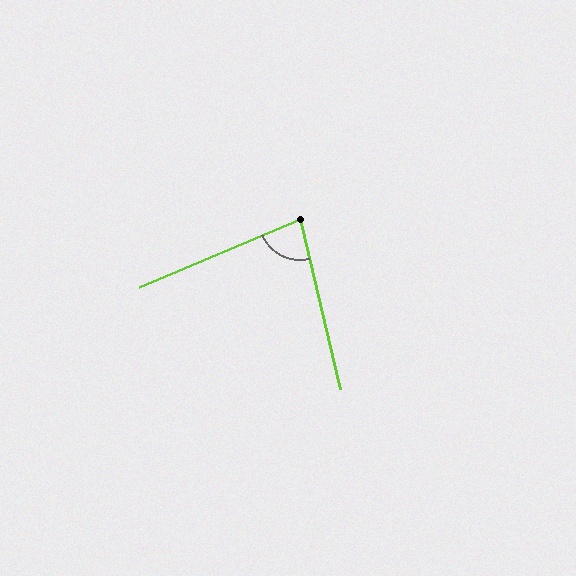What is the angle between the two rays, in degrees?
Approximately 80 degrees.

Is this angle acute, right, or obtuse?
It is acute.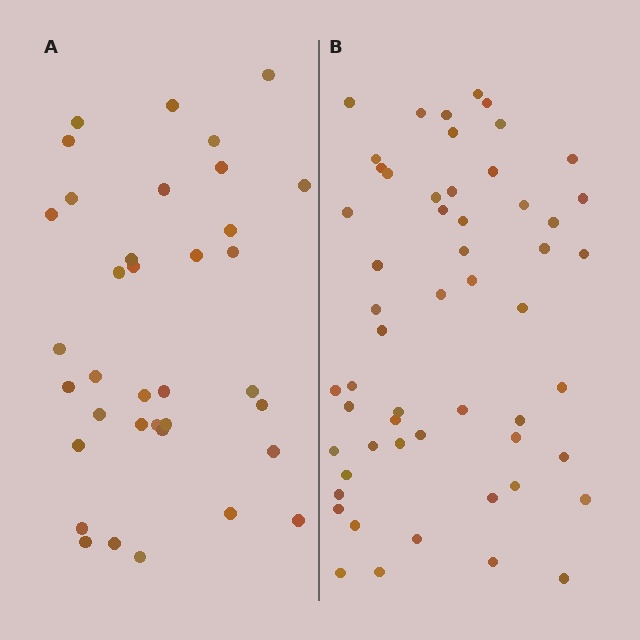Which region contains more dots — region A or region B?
Region B (the right region) has more dots.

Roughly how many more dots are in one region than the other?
Region B has approximately 20 more dots than region A.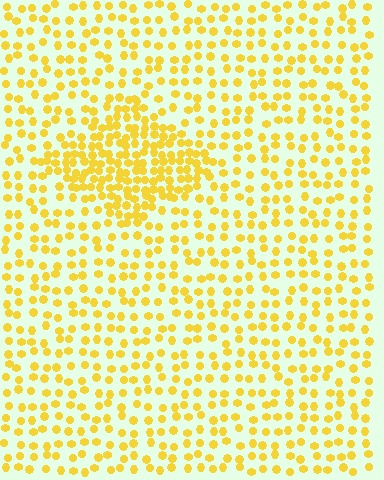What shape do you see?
I see a diamond.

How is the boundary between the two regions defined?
The boundary is defined by a change in element density (approximately 2.1x ratio). All elements are the same color, size, and shape.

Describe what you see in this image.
The image contains small yellow elements arranged at two different densities. A diamond-shaped region is visible where the elements are more densely packed than the surrounding area.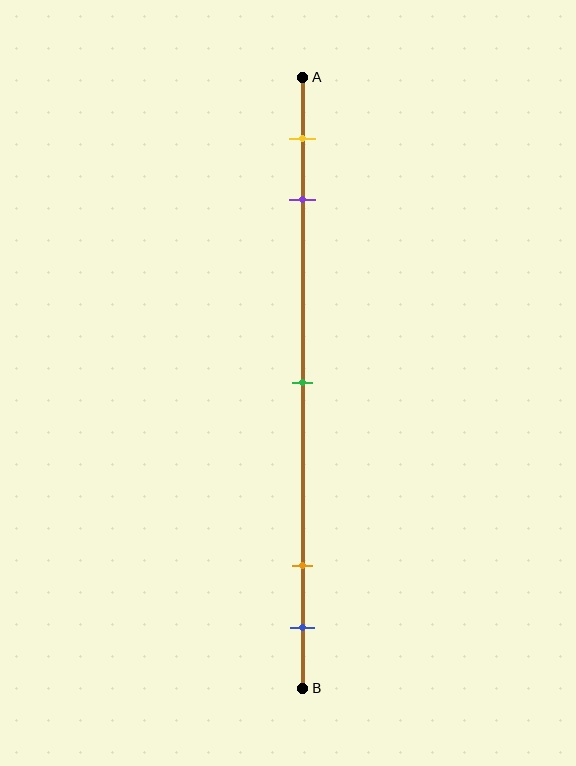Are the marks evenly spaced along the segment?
No, the marks are not evenly spaced.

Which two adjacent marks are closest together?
The orange and blue marks are the closest adjacent pair.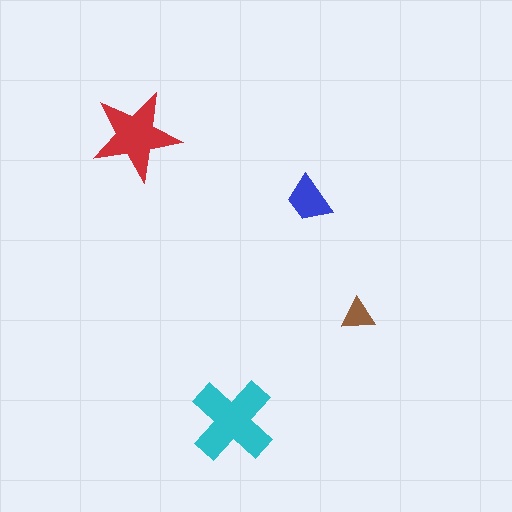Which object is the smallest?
The brown triangle.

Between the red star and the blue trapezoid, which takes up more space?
The red star.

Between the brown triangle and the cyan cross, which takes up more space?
The cyan cross.